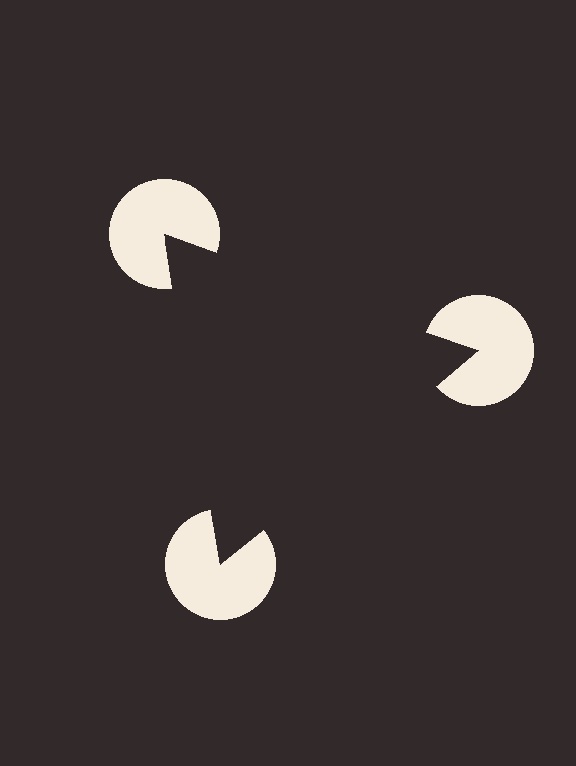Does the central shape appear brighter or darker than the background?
It typically appears slightly darker than the background, even though no actual brightness change is drawn.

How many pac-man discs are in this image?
There are 3 — one at each vertex of the illusory triangle.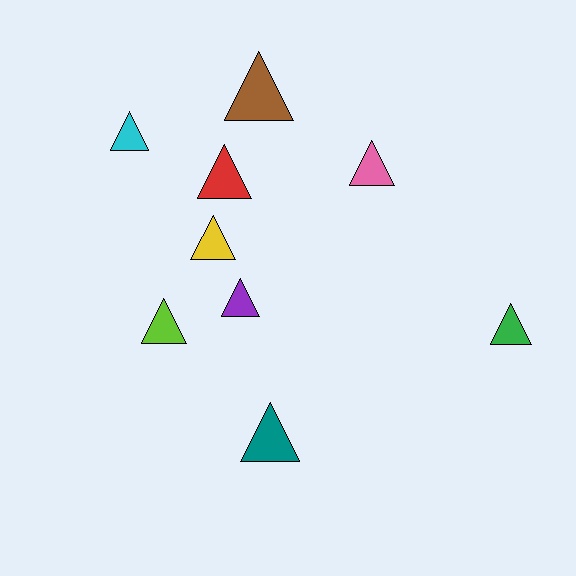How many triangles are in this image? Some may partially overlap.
There are 9 triangles.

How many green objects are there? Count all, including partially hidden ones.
There is 1 green object.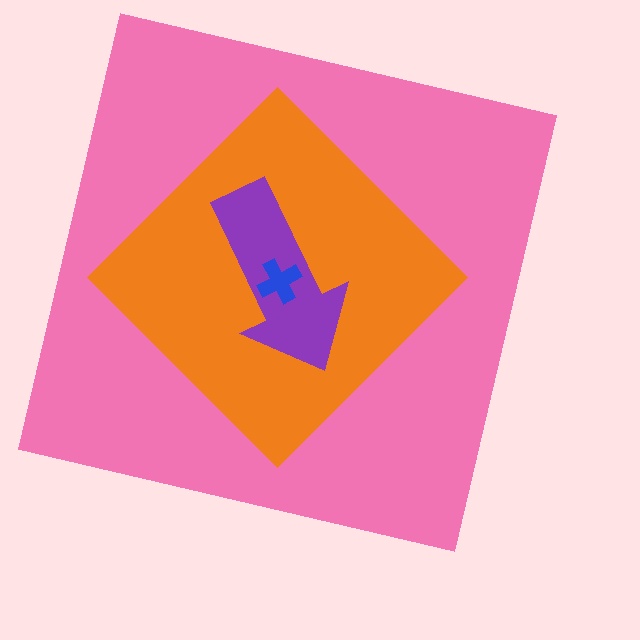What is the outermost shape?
The pink square.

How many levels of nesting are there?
4.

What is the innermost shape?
The blue cross.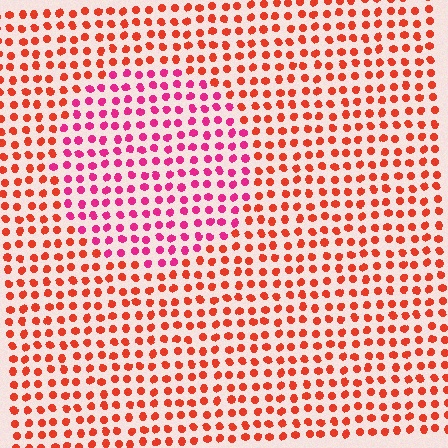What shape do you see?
I see a circle.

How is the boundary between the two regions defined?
The boundary is defined purely by a slight shift in hue (about 39 degrees). Spacing, size, and orientation are identical on both sides.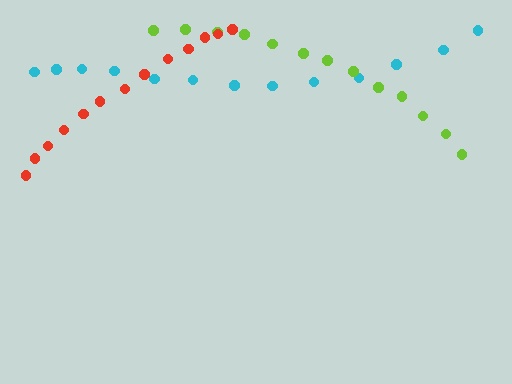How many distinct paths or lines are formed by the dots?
There are 3 distinct paths.